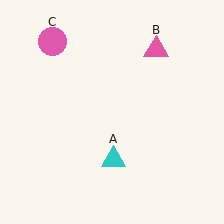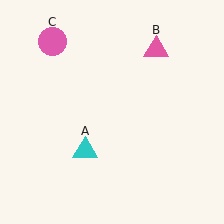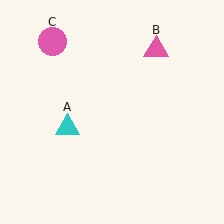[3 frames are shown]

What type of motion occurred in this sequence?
The cyan triangle (object A) rotated clockwise around the center of the scene.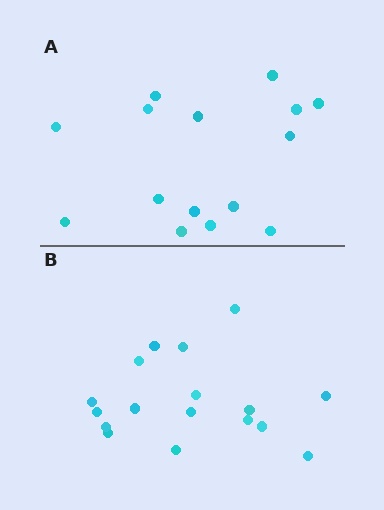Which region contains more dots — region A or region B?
Region B (the bottom region) has more dots.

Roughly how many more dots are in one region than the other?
Region B has just a few more — roughly 2 or 3 more dots than region A.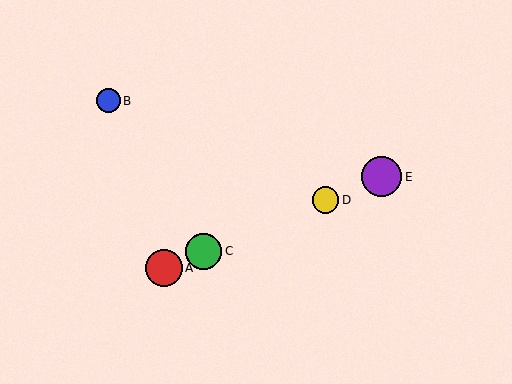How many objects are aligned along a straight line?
4 objects (A, C, D, E) are aligned along a straight line.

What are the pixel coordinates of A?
Object A is at (164, 268).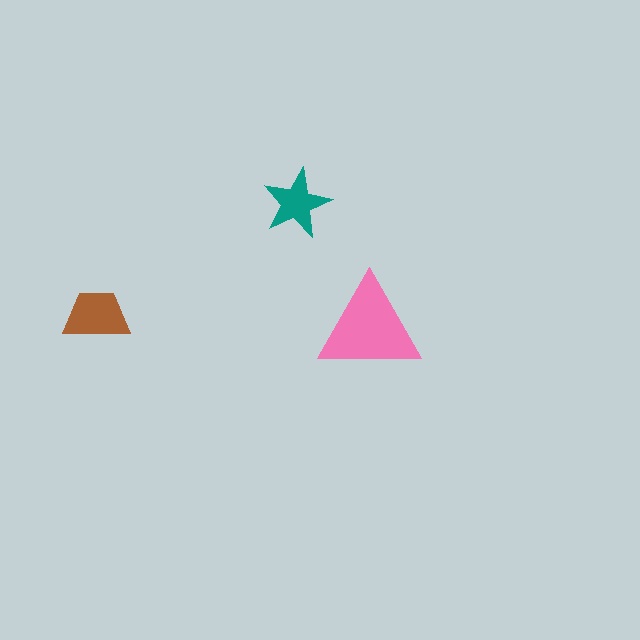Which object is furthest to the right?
The pink triangle is rightmost.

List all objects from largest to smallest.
The pink triangle, the brown trapezoid, the teal star.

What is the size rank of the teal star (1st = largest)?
3rd.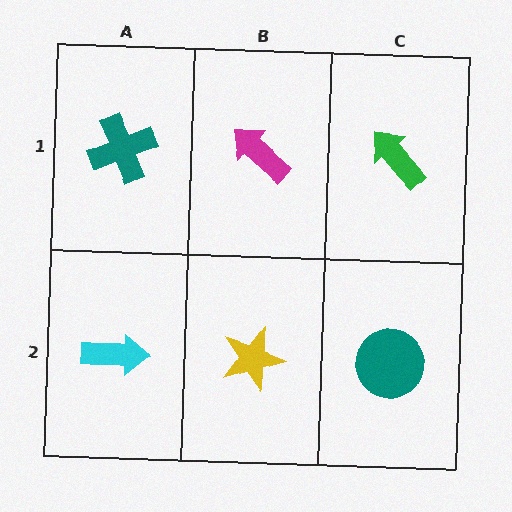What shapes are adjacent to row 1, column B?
A yellow star (row 2, column B), a teal cross (row 1, column A), a green arrow (row 1, column C).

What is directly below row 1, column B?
A yellow star.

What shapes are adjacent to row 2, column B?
A magenta arrow (row 1, column B), a cyan arrow (row 2, column A), a teal circle (row 2, column C).